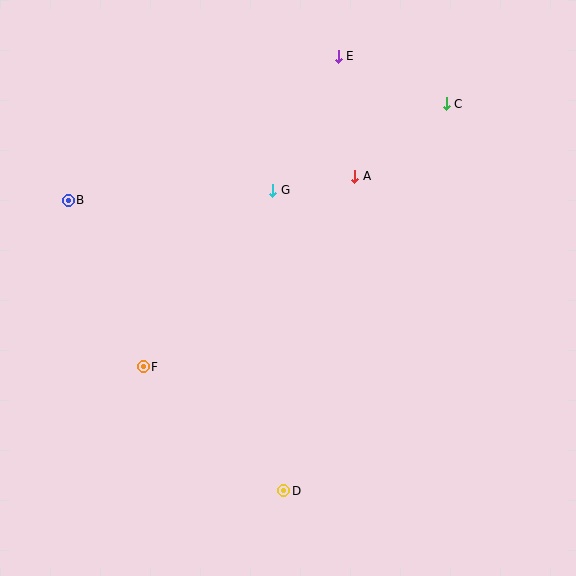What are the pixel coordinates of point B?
Point B is at (68, 200).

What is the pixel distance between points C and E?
The distance between C and E is 118 pixels.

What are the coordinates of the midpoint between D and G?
The midpoint between D and G is at (278, 340).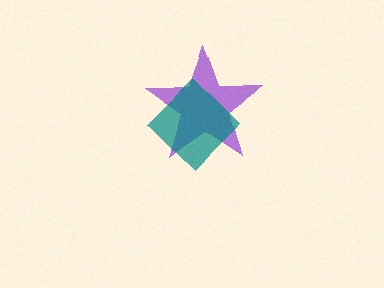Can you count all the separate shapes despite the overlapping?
Yes, there are 2 separate shapes.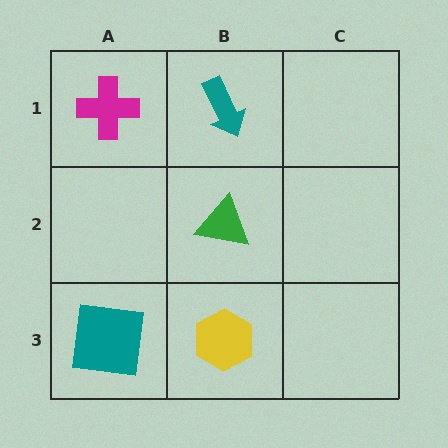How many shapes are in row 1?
2 shapes.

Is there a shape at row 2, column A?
No, that cell is empty.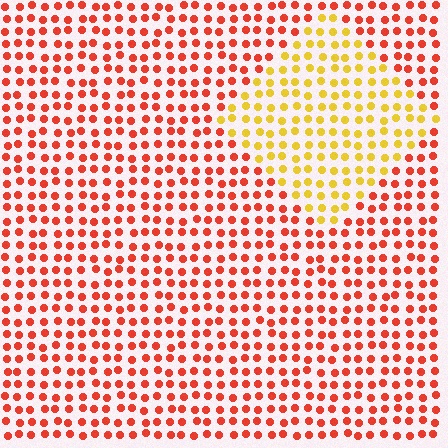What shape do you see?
I see a diamond.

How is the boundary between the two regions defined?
The boundary is defined purely by a slight shift in hue (about 46 degrees). Spacing, size, and orientation are identical on both sides.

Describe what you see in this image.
The image is filled with small red elements in a uniform arrangement. A diamond-shaped region is visible where the elements are tinted to a slightly different hue, forming a subtle color boundary.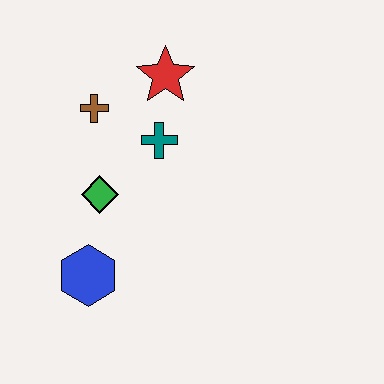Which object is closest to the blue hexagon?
The green diamond is closest to the blue hexagon.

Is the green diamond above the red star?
No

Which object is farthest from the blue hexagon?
The red star is farthest from the blue hexagon.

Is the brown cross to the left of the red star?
Yes